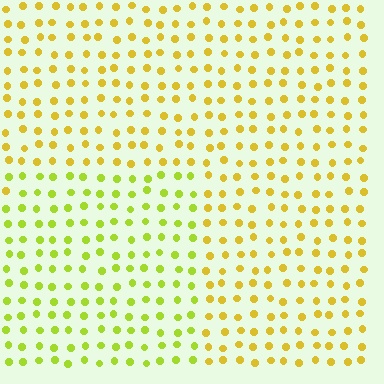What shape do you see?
I see a rectangle.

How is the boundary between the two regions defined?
The boundary is defined purely by a slight shift in hue (about 30 degrees). Spacing, size, and orientation are identical on both sides.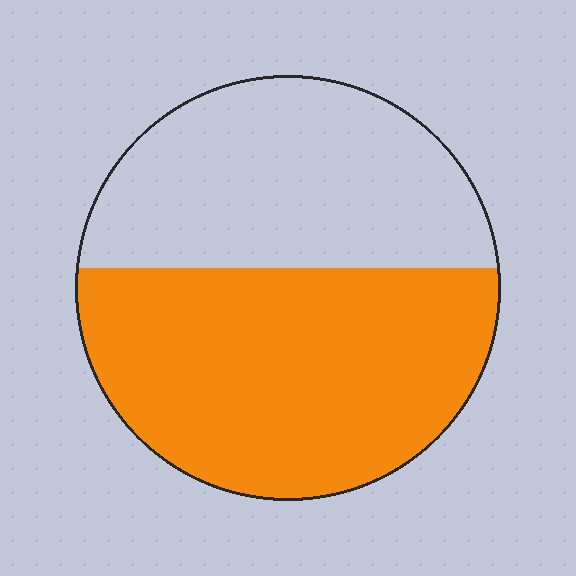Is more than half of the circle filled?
Yes.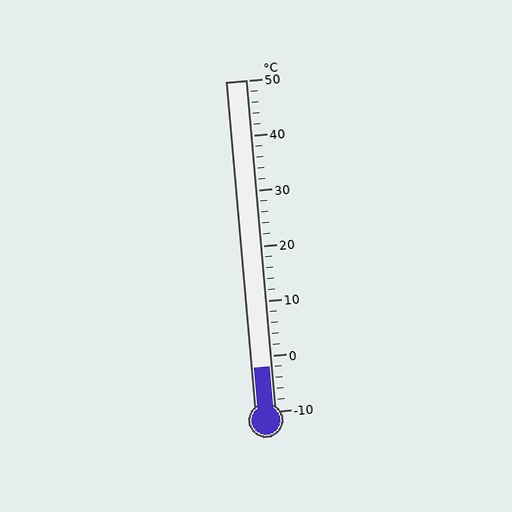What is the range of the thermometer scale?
The thermometer scale ranges from -10°C to 50°C.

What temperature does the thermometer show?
The thermometer shows approximately -2°C.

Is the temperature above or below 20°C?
The temperature is below 20°C.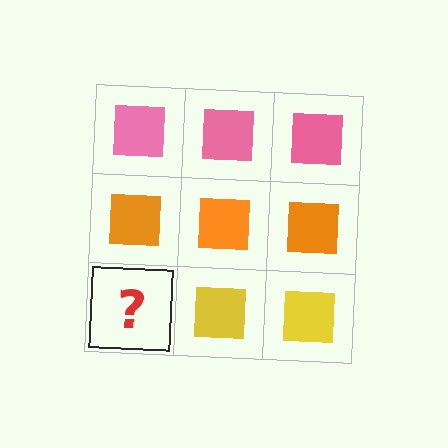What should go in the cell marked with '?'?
The missing cell should contain a yellow square.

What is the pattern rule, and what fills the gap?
The rule is that each row has a consistent color. The gap should be filled with a yellow square.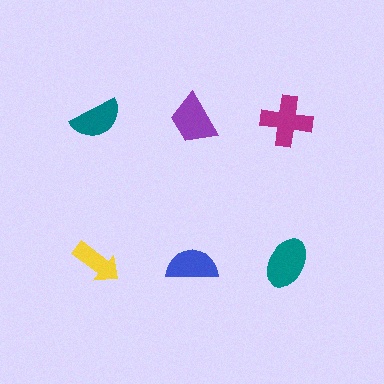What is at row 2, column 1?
A yellow arrow.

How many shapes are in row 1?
3 shapes.